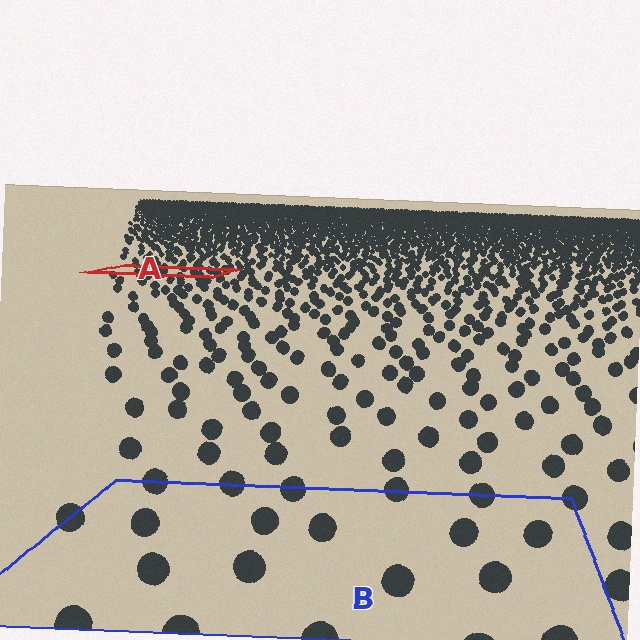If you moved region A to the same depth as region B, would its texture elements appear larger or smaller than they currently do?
They would appear larger. At a closer depth, the same texture elements are projected at a bigger on-screen size.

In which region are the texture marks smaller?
The texture marks are smaller in region A, because it is farther away.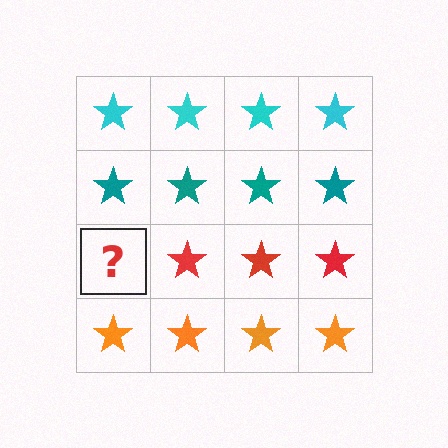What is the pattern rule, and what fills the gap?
The rule is that each row has a consistent color. The gap should be filled with a red star.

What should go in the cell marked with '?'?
The missing cell should contain a red star.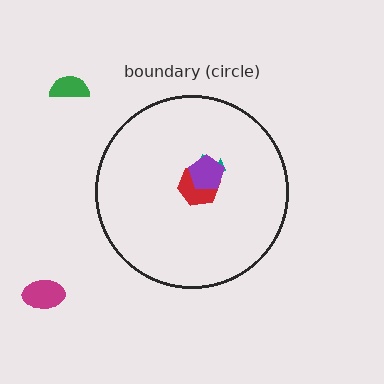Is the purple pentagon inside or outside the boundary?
Inside.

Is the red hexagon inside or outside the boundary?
Inside.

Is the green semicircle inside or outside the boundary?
Outside.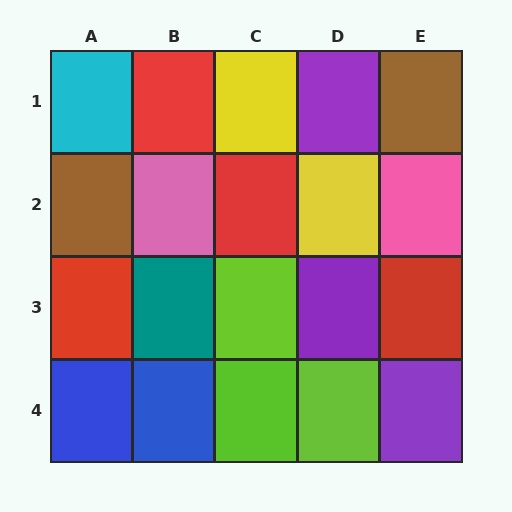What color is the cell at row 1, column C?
Yellow.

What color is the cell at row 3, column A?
Red.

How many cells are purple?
3 cells are purple.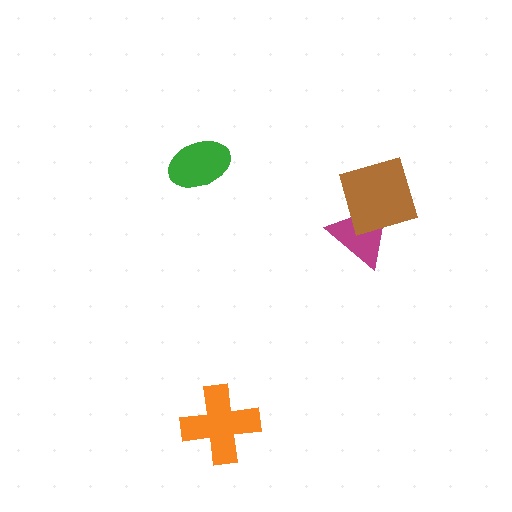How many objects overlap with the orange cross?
0 objects overlap with the orange cross.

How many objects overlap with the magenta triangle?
1 object overlaps with the magenta triangle.